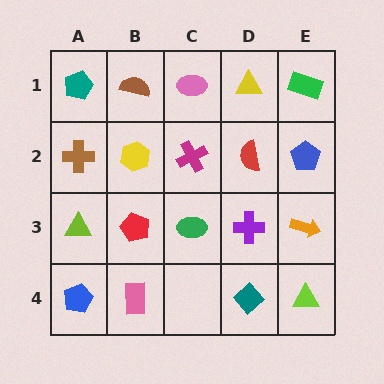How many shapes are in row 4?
4 shapes.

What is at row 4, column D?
A teal diamond.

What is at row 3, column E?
An orange arrow.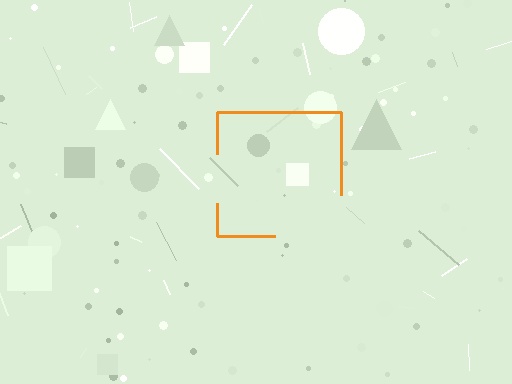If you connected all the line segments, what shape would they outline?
They would outline a square.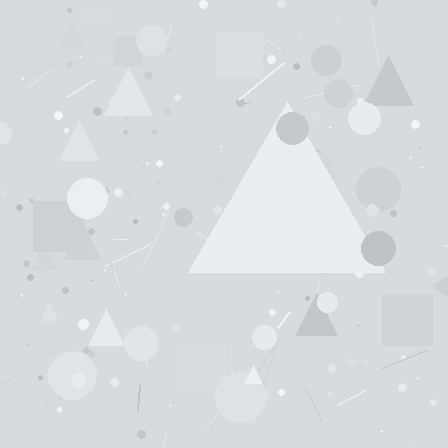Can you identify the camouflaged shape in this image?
The camouflaged shape is a triangle.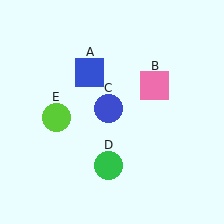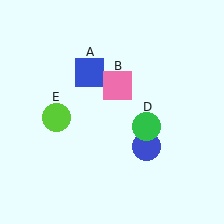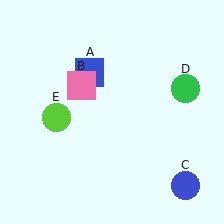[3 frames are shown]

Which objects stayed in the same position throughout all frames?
Blue square (object A) and lime circle (object E) remained stationary.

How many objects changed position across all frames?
3 objects changed position: pink square (object B), blue circle (object C), green circle (object D).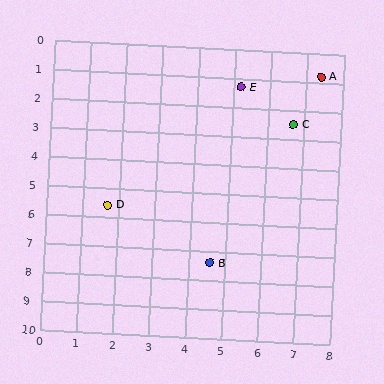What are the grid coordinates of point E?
Point E is at approximately (5.2, 1.3).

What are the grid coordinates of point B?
Point B is at approximately (4.6, 7.4).